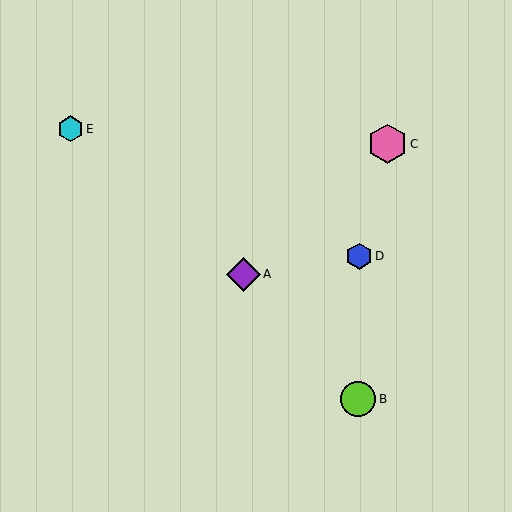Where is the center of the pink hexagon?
The center of the pink hexagon is at (388, 144).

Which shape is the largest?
The pink hexagon (labeled C) is the largest.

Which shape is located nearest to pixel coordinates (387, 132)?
The pink hexagon (labeled C) at (388, 144) is nearest to that location.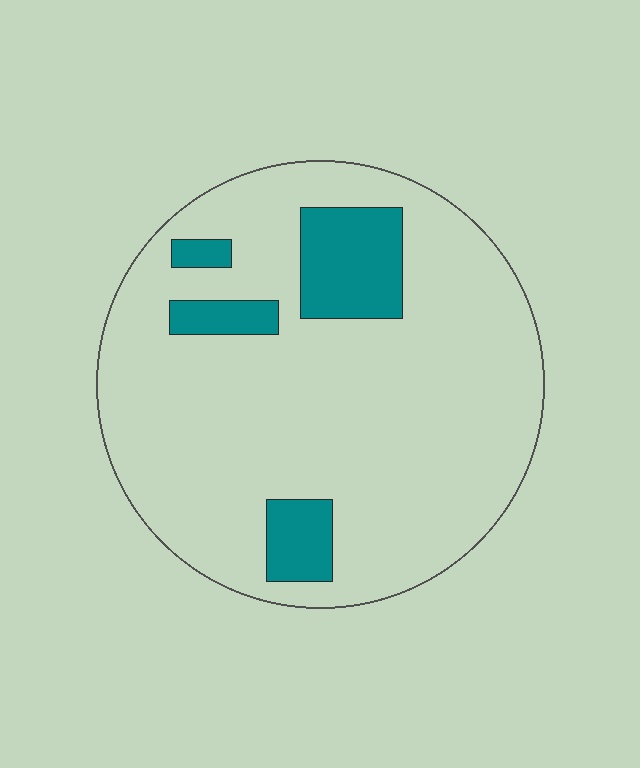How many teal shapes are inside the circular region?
4.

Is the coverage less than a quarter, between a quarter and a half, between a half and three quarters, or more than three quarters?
Less than a quarter.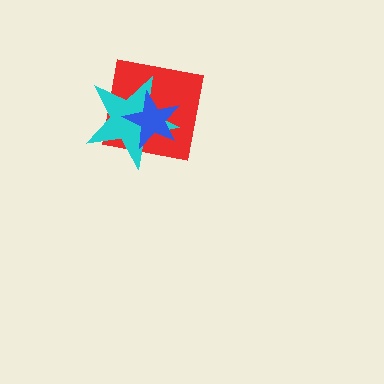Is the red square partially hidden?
Yes, it is partially covered by another shape.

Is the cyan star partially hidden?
Yes, it is partially covered by another shape.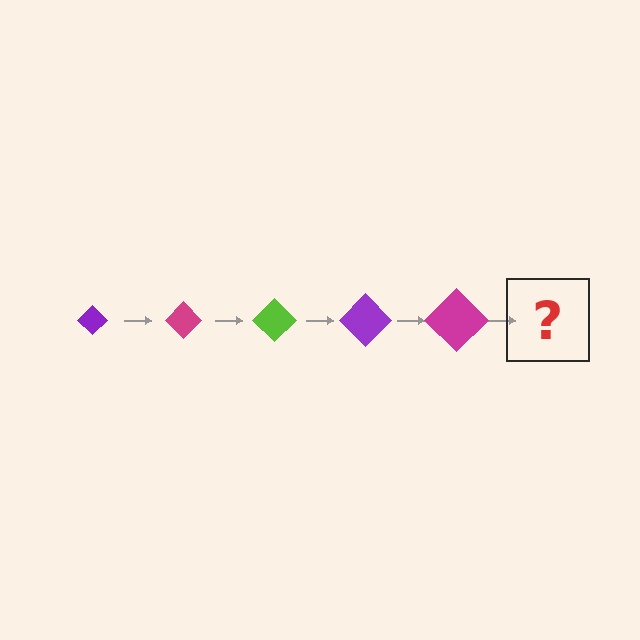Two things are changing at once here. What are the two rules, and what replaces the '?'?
The two rules are that the diamond grows larger each step and the color cycles through purple, magenta, and lime. The '?' should be a lime diamond, larger than the previous one.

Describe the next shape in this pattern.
It should be a lime diamond, larger than the previous one.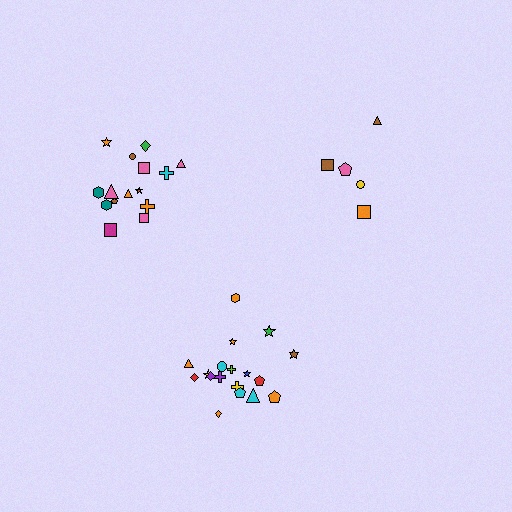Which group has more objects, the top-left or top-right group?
The top-left group.